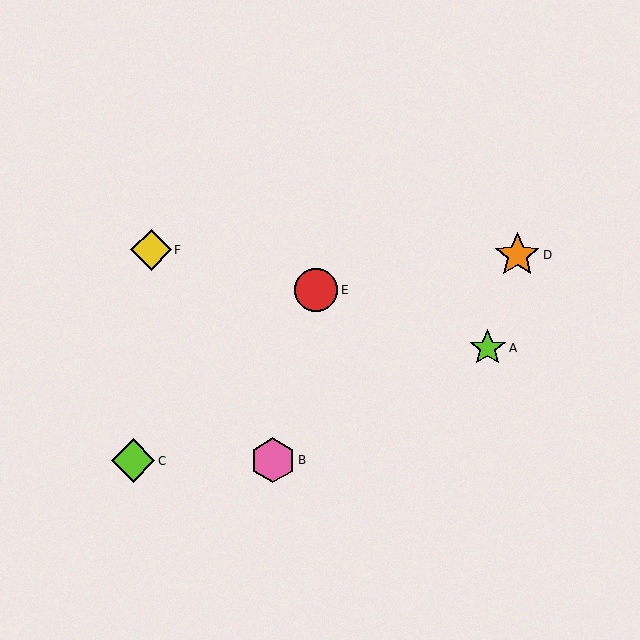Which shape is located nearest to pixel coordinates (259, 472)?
The pink hexagon (labeled B) at (273, 460) is nearest to that location.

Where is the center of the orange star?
The center of the orange star is at (517, 255).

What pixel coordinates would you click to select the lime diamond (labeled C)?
Click at (133, 461) to select the lime diamond C.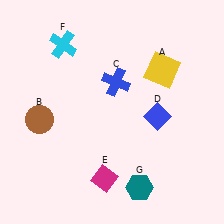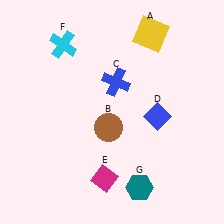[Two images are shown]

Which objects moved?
The objects that moved are: the yellow square (A), the brown circle (B).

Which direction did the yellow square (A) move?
The yellow square (A) moved up.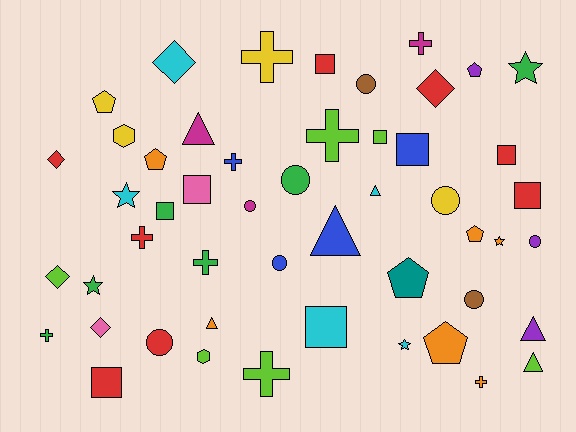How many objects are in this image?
There are 50 objects.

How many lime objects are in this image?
There are 6 lime objects.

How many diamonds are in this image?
There are 5 diamonds.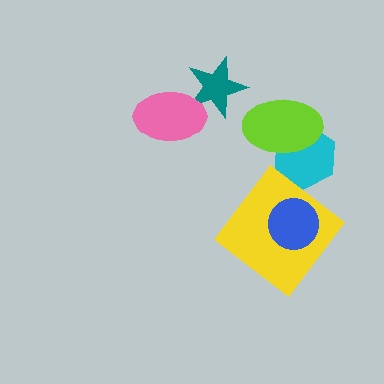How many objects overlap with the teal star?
1 object overlaps with the teal star.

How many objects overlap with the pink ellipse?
1 object overlaps with the pink ellipse.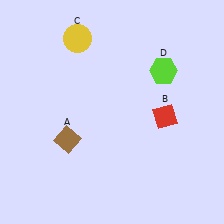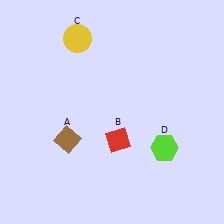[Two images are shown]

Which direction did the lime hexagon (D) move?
The lime hexagon (D) moved down.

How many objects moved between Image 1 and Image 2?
2 objects moved between the two images.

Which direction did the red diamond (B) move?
The red diamond (B) moved left.